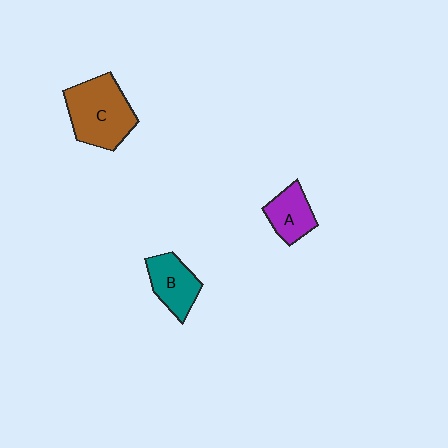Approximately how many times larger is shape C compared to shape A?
Approximately 1.9 times.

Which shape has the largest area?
Shape C (brown).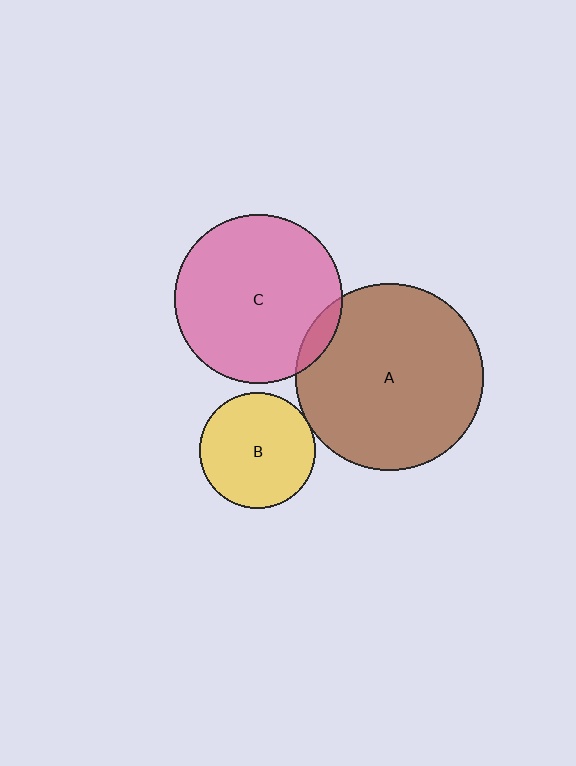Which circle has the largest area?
Circle A (brown).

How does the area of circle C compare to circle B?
Approximately 2.1 times.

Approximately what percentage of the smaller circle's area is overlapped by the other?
Approximately 5%.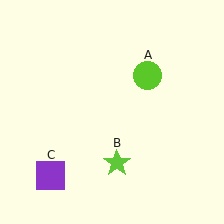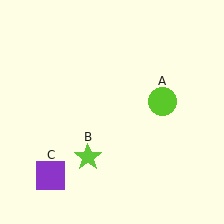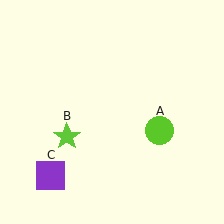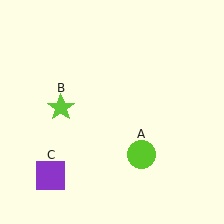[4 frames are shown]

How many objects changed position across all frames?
2 objects changed position: lime circle (object A), lime star (object B).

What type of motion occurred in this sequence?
The lime circle (object A), lime star (object B) rotated clockwise around the center of the scene.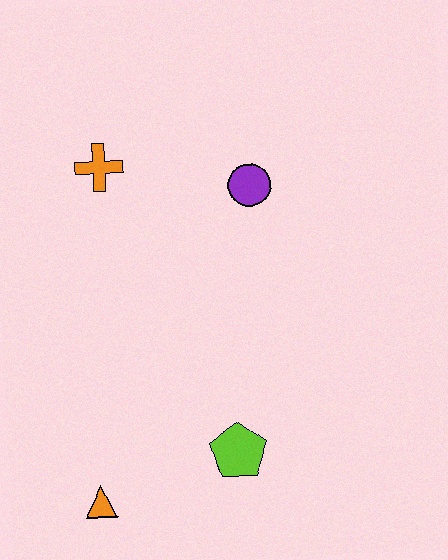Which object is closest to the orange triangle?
The lime pentagon is closest to the orange triangle.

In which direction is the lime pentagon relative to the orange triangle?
The lime pentagon is to the right of the orange triangle.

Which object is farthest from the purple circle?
The orange triangle is farthest from the purple circle.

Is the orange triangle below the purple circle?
Yes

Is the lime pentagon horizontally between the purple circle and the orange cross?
Yes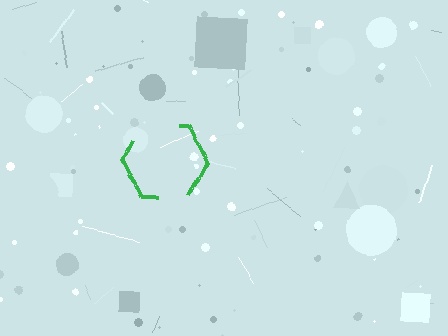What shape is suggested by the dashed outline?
The dashed outline suggests a hexagon.